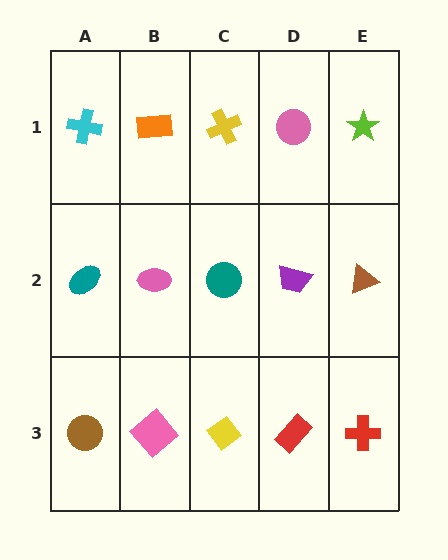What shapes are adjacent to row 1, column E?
A brown triangle (row 2, column E), a pink circle (row 1, column D).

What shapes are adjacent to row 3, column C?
A teal circle (row 2, column C), a pink diamond (row 3, column B), a red rectangle (row 3, column D).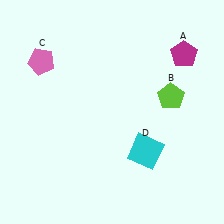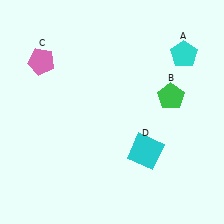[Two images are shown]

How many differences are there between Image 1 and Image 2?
There are 2 differences between the two images.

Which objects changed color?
A changed from magenta to cyan. B changed from lime to green.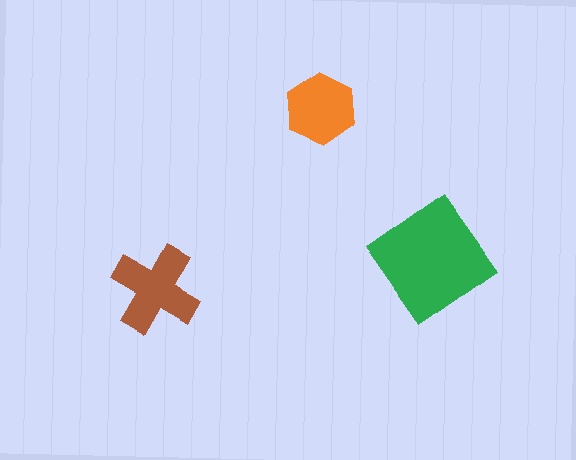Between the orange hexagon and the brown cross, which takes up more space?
The brown cross.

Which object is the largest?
The green diamond.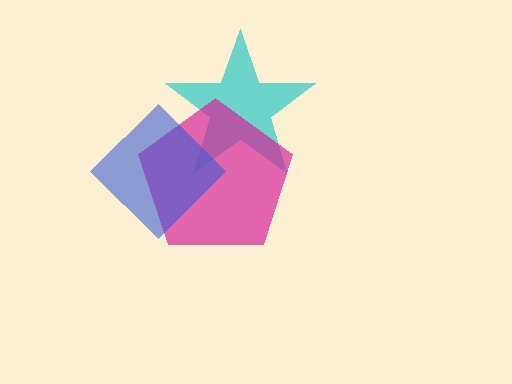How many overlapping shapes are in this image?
There are 3 overlapping shapes in the image.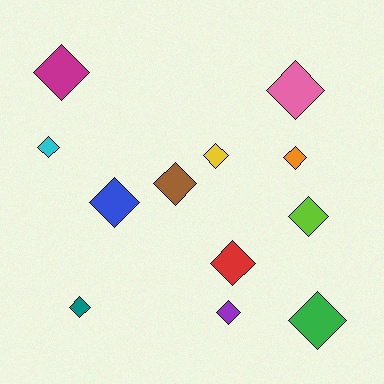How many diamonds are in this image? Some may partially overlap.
There are 12 diamonds.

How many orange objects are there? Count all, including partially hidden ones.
There is 1 orange object.